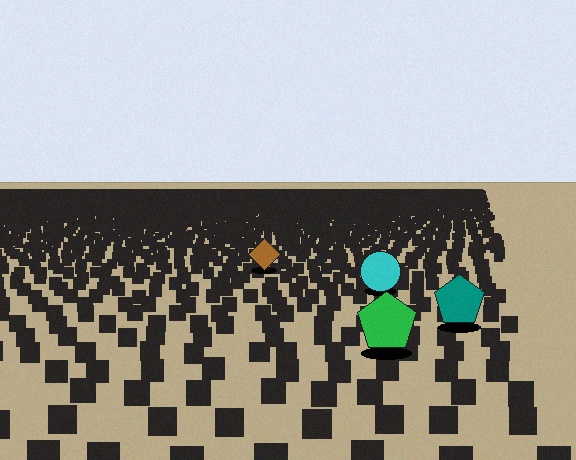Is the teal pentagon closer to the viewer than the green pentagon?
No. The green pentagon is closer — you can tell from the texture gradient: the ground texture is coarser near it.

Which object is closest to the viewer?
The green pentagon is closest. The texture marks near it are larger and more spread out.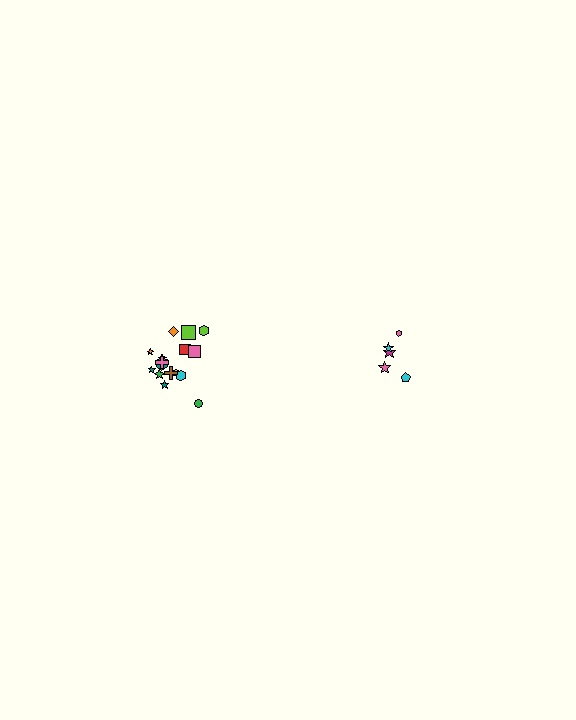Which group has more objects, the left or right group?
The left group.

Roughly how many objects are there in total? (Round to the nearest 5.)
Roughly 25 objects in total.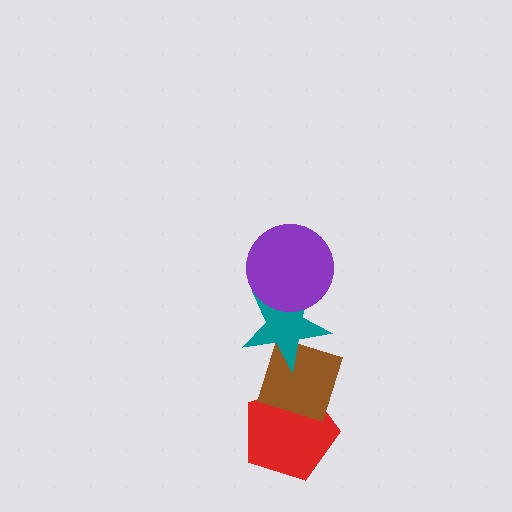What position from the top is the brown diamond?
The brown diamond is 3rd from the top.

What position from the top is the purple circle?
The purple circle is 1st from the top.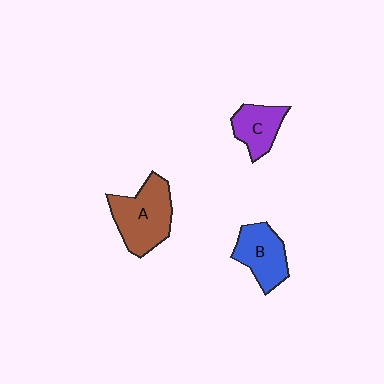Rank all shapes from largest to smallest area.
From largest to smallest: A (brown), B (blue), C (purple).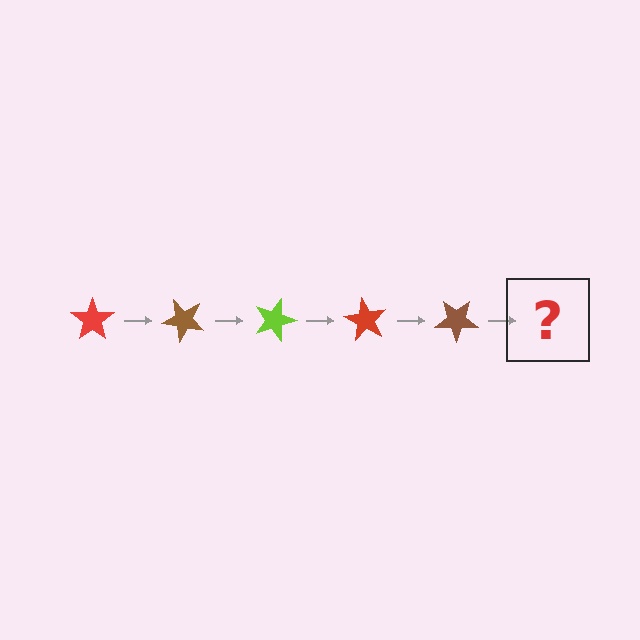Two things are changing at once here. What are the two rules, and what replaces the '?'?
The two rules are that it rotates 45 degrees each step and the color cycles through red, brown, and lime. The '?' should be a lime star, rotated 225 degrees from the start.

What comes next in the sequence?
The next element should be a lime star, rotated 225 degrees from the start.